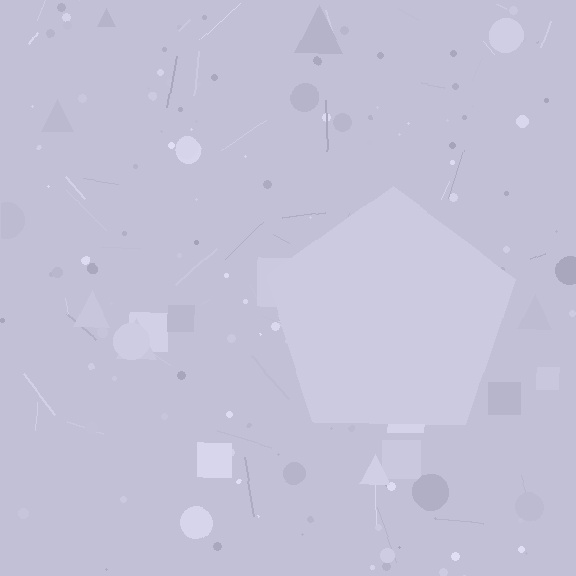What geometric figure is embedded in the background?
A pentagon is embedded in the background.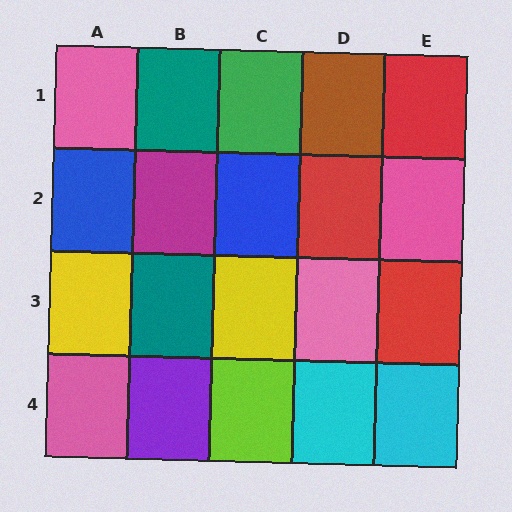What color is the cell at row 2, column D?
Red.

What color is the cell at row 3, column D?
Pink.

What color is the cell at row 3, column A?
Yellow.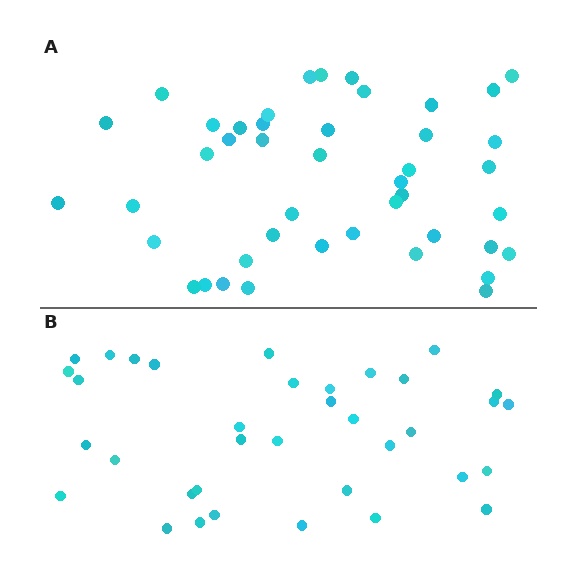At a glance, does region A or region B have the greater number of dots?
Region A (the top region) has more dots.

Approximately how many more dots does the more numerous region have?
Region A has roughly 8 or so more dots than region B.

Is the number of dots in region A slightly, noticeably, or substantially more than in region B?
Region A has only slightly more — the two regions are fairly close. The ratio is roughly 1.2 to 1.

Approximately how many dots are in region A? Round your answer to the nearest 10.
About 40 dots. (The exact count is 44, which rounds to 40.)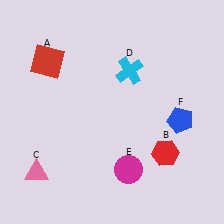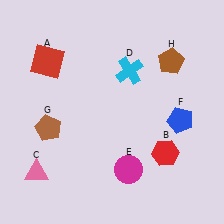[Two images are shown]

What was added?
A brown pentagon (G), a brown pentagon (H) were added in Image 2.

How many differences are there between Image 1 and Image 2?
There are 2 differences between the two images.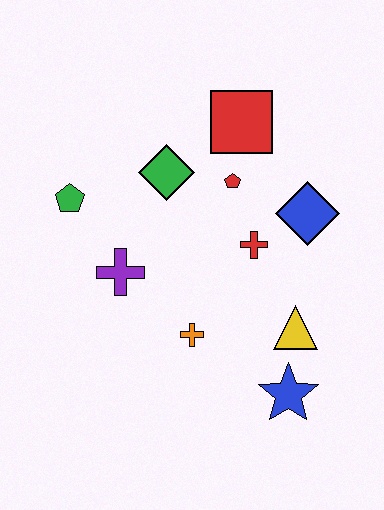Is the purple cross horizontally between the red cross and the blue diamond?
No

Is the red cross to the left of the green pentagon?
No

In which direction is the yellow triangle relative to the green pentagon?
The yellow triangle is to the right of the green pentagon.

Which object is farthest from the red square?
The blue star is farthest from the red square.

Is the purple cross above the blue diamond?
No